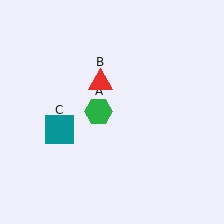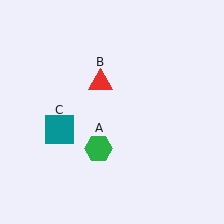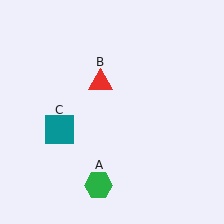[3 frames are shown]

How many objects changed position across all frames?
1 object changed position: green hexagon (object A).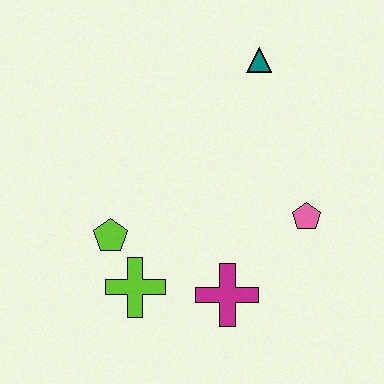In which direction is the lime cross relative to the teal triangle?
The lime cross is below the teal triangle.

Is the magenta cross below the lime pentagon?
Yes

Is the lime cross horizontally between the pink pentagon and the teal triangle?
No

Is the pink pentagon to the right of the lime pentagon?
Yes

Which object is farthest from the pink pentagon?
The lime pentagon is farthest from the pink pentagon.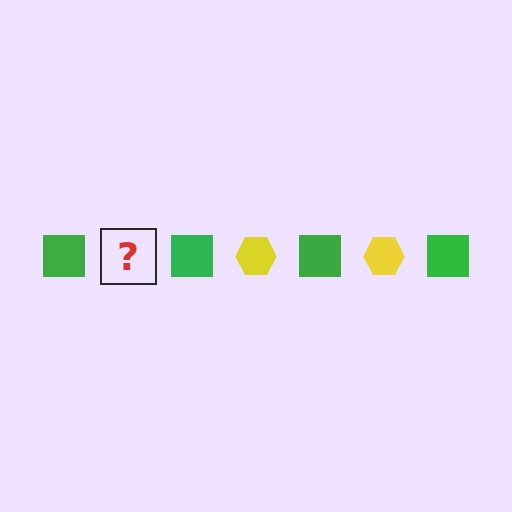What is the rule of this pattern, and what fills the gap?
The rule is that the pattern alternates between green square and yellow hexagon. The gap should be filled with a yellow hexagon.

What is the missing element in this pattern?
The missing element is a yellow hexagon.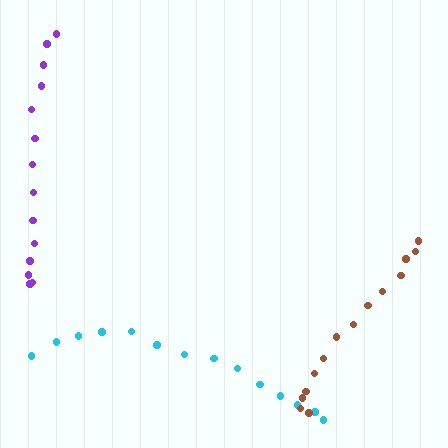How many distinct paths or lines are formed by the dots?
There are 3 distinct paths.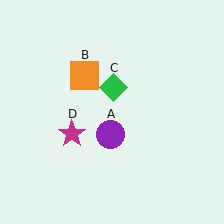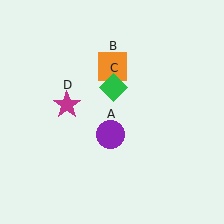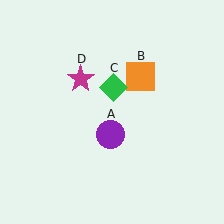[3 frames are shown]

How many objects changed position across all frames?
2 objects changed position: orange square (object B), magenta star (object D).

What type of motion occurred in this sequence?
The orange square (object B), magenta star (object D) rotated clockwise around the center of the scene.